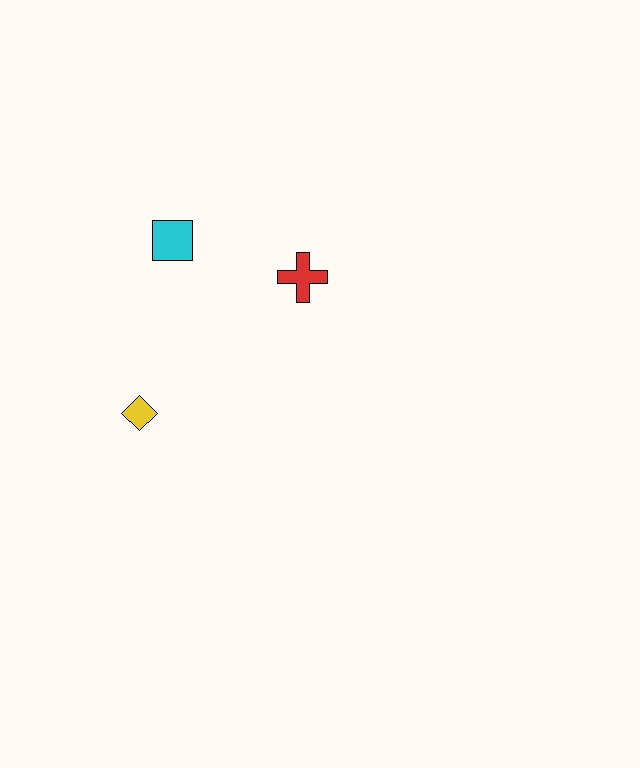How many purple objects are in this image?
There are no purple objects.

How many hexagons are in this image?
There are no hexagons.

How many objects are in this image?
There are 3 objects.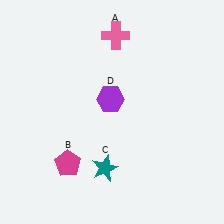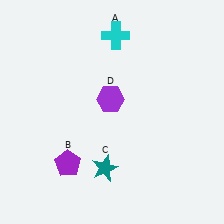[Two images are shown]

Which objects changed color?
A changed from pink to cyan. B changed from magenta to purple.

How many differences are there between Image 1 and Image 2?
There are 2 differences between the two images.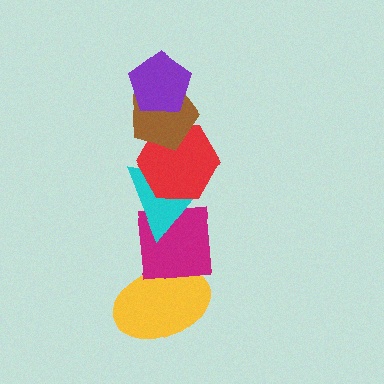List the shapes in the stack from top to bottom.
From top to bottom: the purple pentagon, the brown pentagon, the red hexagon, the cyan triangle, the magenta square, the yellow ellipse.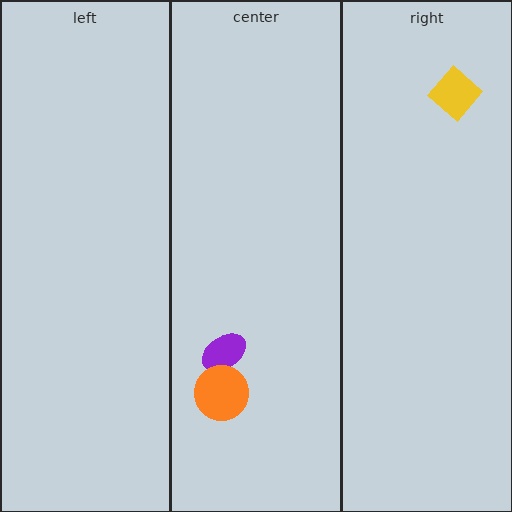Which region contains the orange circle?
The center region.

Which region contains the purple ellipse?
The center region.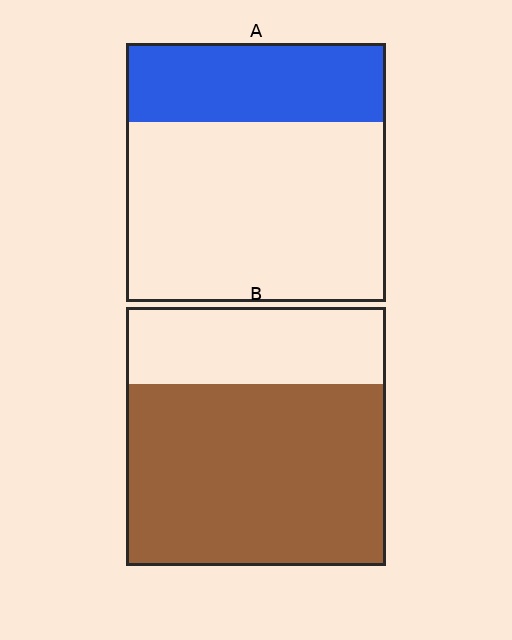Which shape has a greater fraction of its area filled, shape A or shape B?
Shape B.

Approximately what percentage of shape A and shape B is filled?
A is approximately 30% and B is approximately 70%.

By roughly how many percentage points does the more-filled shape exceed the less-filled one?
By roughly 40 percentage points (B over A).